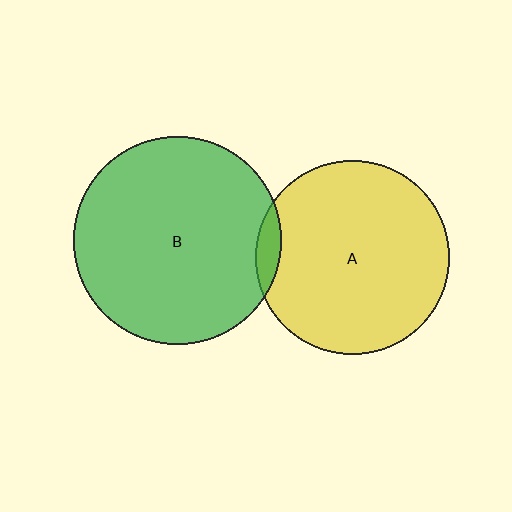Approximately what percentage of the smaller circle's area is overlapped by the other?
Approximately 5%.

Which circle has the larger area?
Circle B (green).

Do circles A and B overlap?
Yes.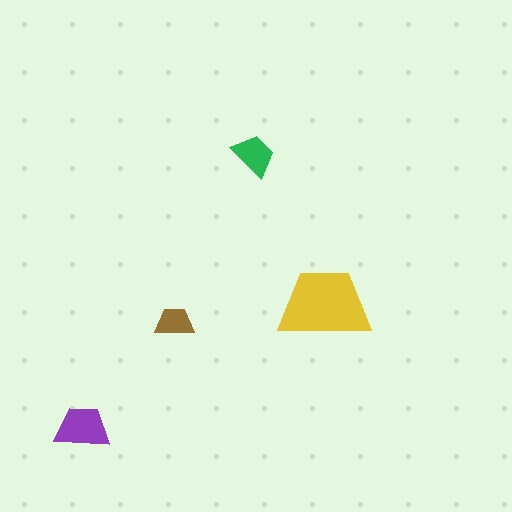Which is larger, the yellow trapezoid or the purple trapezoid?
The yellow one.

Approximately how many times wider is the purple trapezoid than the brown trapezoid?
About 1.5 times wider.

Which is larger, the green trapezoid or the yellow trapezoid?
The yellow one.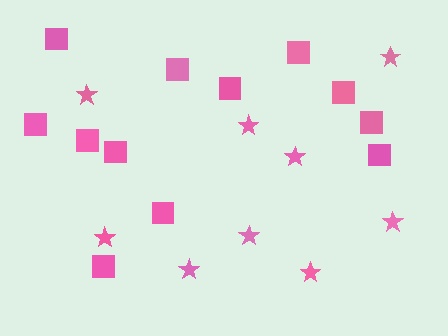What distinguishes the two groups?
There are 2 groups: one group of stars (9) and one group of squares (12).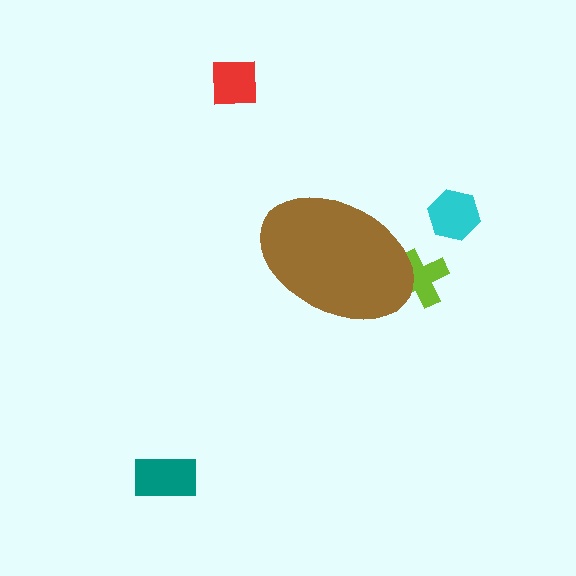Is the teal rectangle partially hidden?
No, the teal rectangle is fully visible.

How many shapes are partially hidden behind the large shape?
1 shape is partially hidden.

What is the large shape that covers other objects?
A brown ellipse.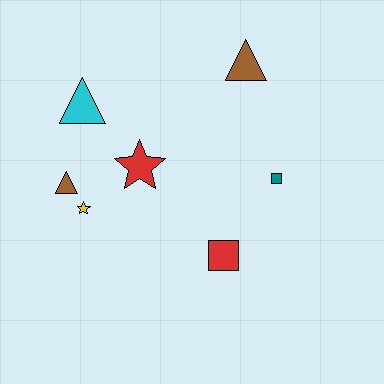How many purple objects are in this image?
There are no purple objects.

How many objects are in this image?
There are 7 objects.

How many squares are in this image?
There are 2 squares.